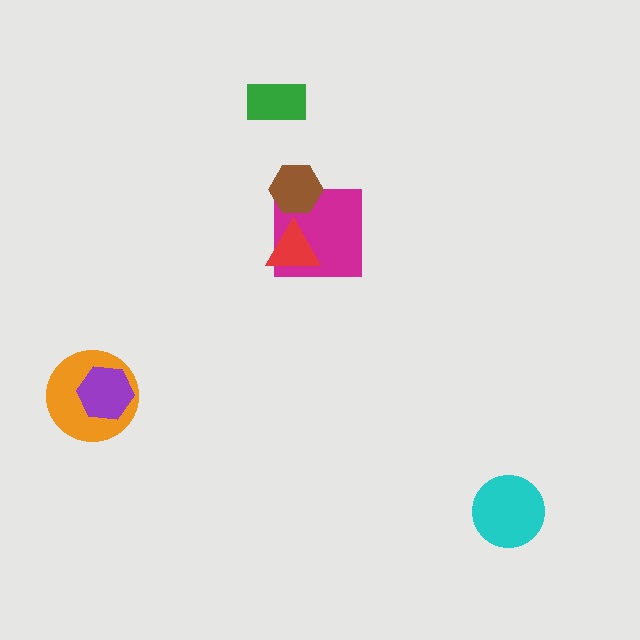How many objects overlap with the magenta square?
2 objects overlap with the magenta square.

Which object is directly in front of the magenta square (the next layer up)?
The red triangle is directly in front of the magenta square.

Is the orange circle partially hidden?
Yes, it is partially covered by another shape.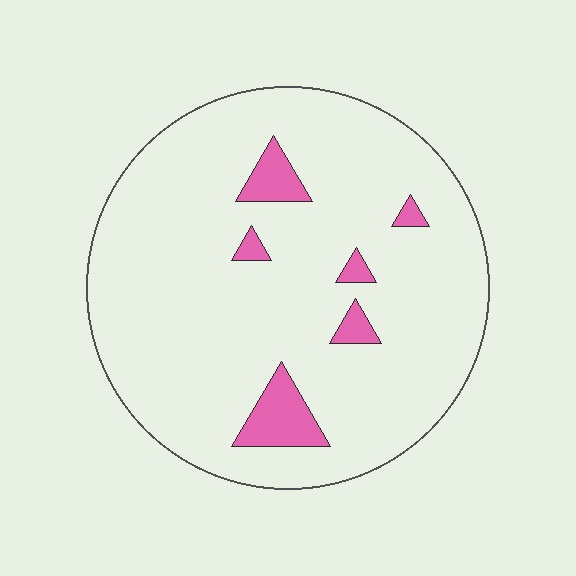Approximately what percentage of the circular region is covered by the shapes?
Approximately 10%.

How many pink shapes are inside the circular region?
6.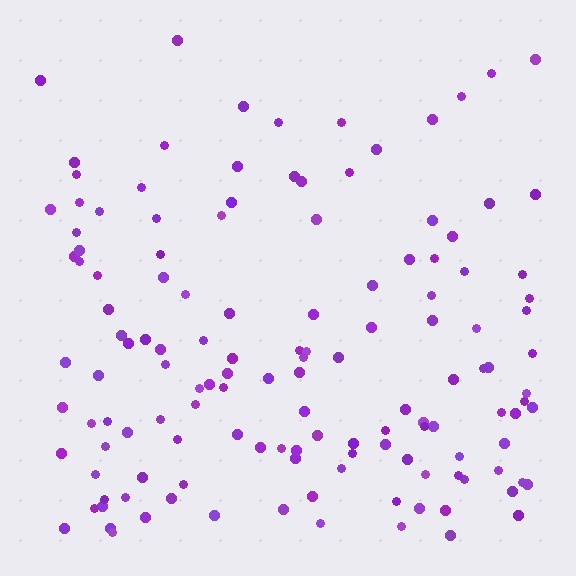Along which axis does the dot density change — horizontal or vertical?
Vertical.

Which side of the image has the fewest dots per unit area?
The top.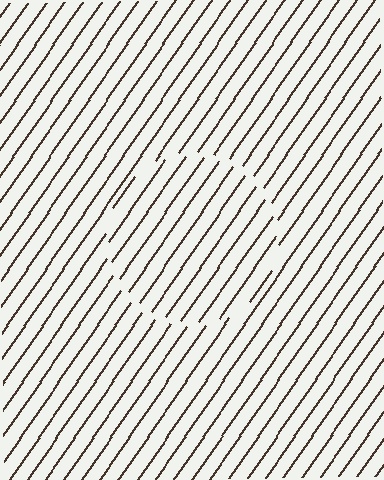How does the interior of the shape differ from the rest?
The interior of the shape contains the same grating, shifted by half a period — the contour is defined by the phase discontinuity where line-ends from the inner and outer gratings abut.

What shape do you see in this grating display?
An illusory circle. The interior of the shape contains the same grating, shifted by half a period — the contour is defined by the phase discontinuity where line-ends from the inner and outer gratings abut.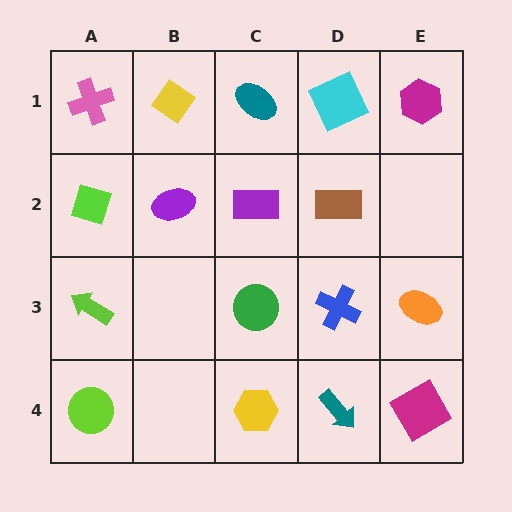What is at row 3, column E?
An orange ellipse.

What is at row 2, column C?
A purple rectangle.